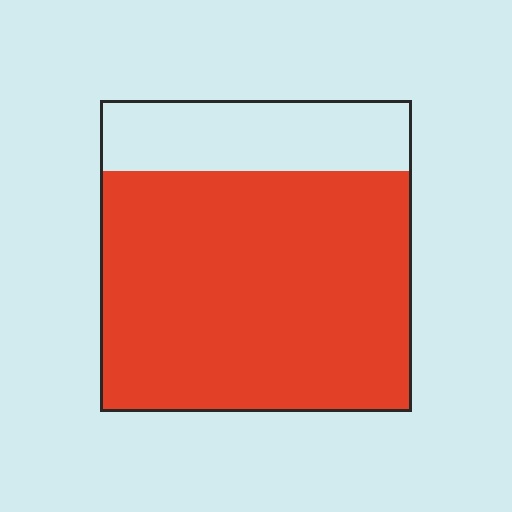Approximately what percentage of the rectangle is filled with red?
Approximately 75%.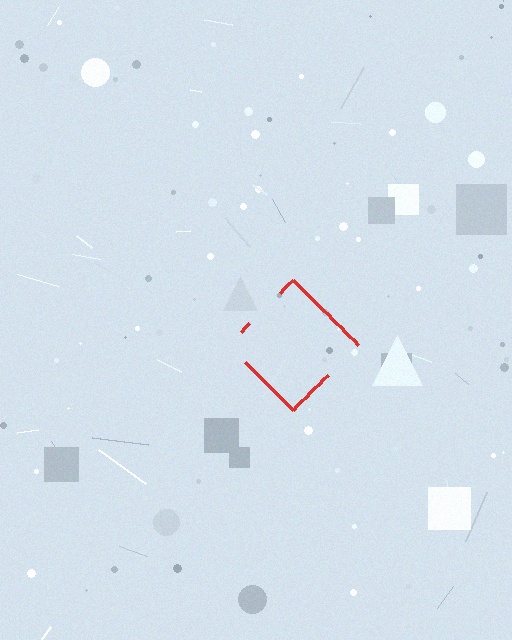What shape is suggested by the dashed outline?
The dashed outline suggests a diamond.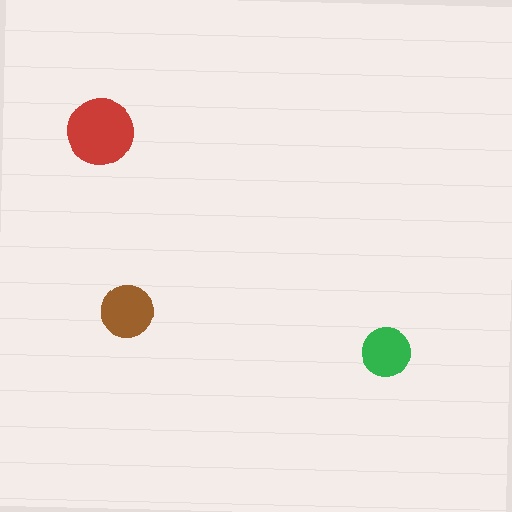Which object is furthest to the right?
The green circle is rightmost.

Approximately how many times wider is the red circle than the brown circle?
About 1.5 times wider.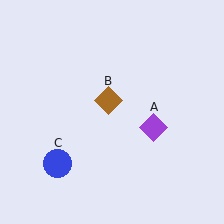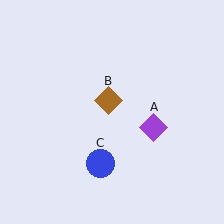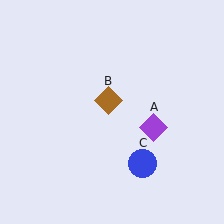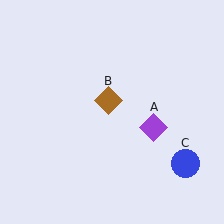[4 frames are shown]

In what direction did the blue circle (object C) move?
The blue circle (object C) moved right.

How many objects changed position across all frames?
1 object changed position: blue circle (object C).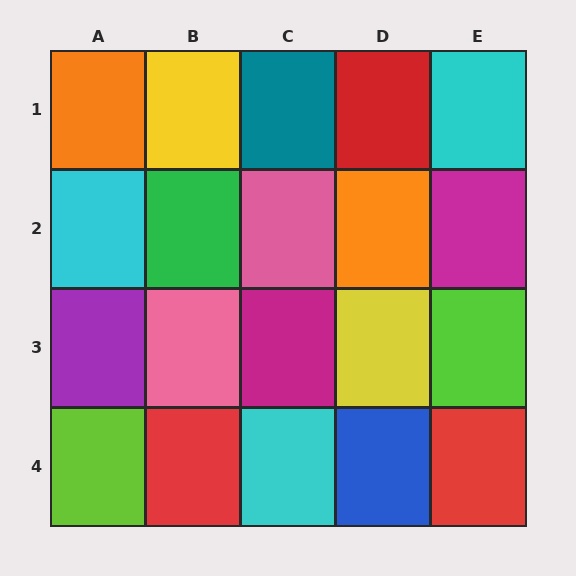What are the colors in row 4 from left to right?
Lime, red, cyan, blue, red.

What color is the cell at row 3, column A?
Purple.